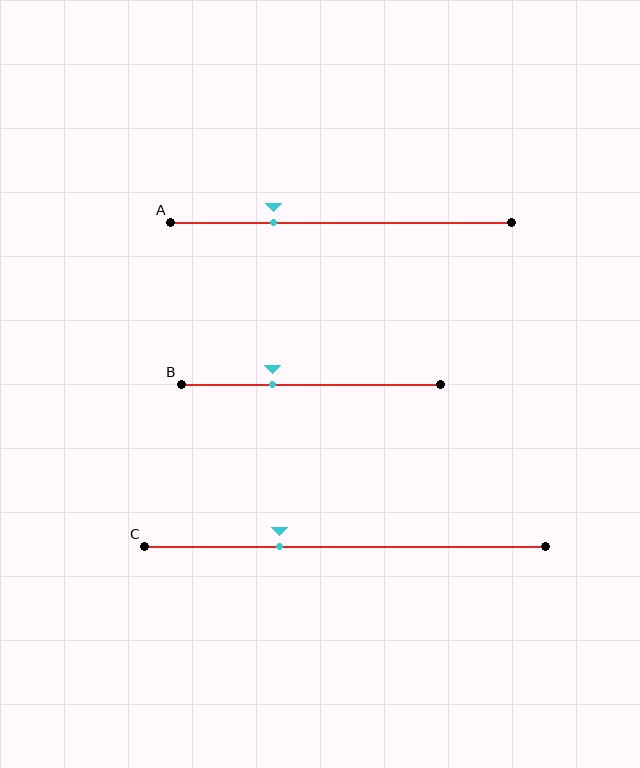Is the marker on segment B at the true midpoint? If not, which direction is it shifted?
No, the marker on segment B is shifted to the left by about 15% of the segment length.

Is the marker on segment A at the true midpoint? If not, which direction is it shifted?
No, the marker on segment A is shifted to the left by about 20% of the segment length.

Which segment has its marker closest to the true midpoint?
Segment B has its marker closest to the true midpoint.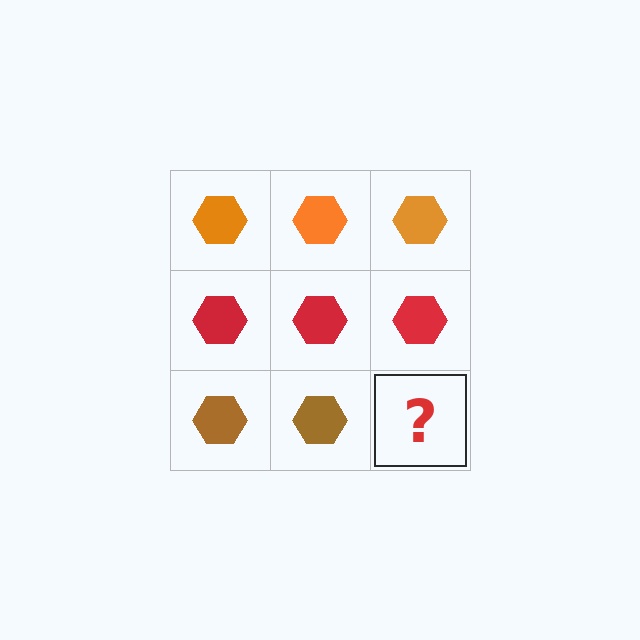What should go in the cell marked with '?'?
The missing cell should contain a brown hexagon.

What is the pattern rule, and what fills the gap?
The rule is that each row has a consistent color. The gap should be filled with a brown hexagon.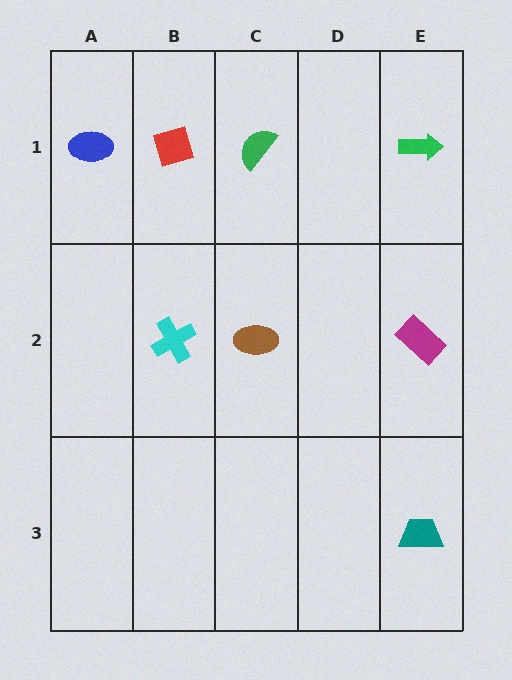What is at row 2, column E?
A magenta rectangle.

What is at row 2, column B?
A cyan cross.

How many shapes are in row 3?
1 shape.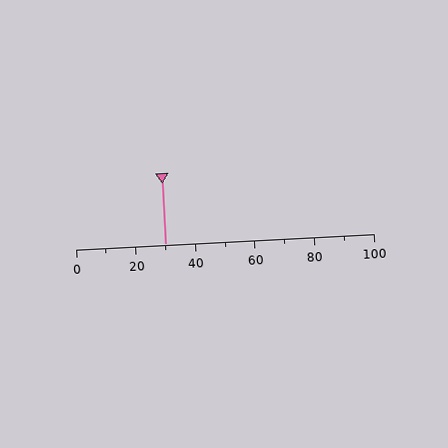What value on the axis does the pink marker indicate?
The marker indicates approximately 30.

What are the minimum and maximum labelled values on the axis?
The axis runs from 0 to 100.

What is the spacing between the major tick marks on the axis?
The major ticks are spaced 20 apart.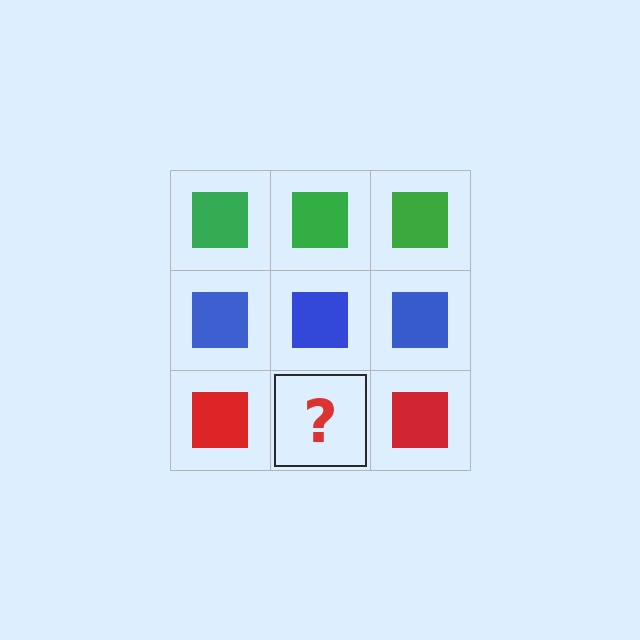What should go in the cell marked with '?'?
The missing cell should contain a red square.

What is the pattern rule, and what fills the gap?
The rule is that each row has a consistent color. The gap should be filled with a red square.